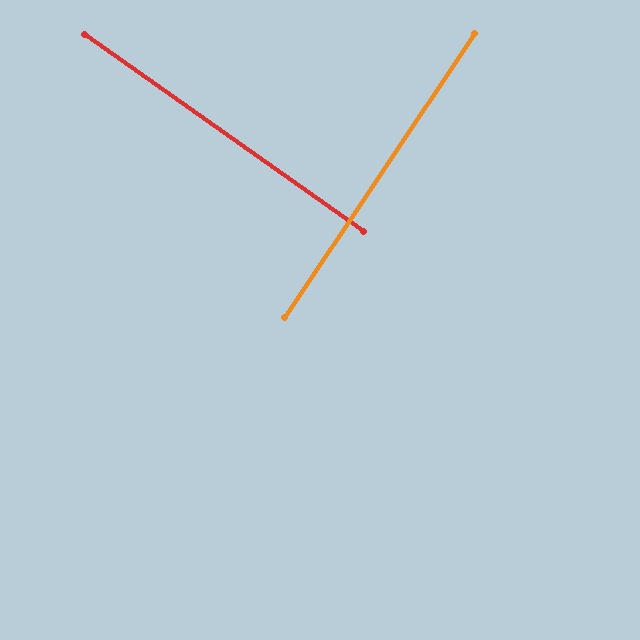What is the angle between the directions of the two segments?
Approximately 89 degrees.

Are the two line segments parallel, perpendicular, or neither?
Perpendicular — they meet at approximately 89°.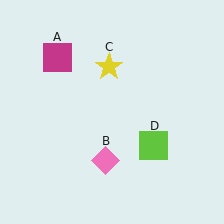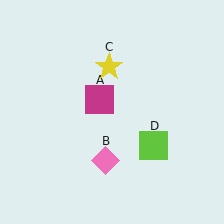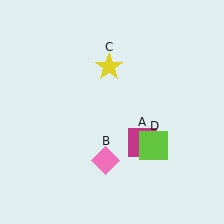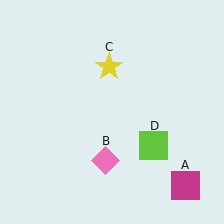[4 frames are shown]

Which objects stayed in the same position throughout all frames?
Pink diamond (object B) and yellow star (object C) and lime square (object D) remained stationary.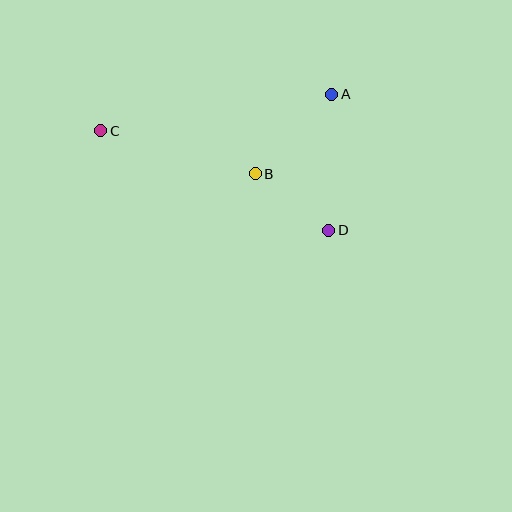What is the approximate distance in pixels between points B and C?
The distance between B and C is approximately 160 pixels.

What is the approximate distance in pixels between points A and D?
The distance between A and D is approximately 136 pixels.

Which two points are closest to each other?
Points B and D are closest to each other.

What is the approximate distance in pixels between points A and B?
The distance between A and B is approximately 110 pixels.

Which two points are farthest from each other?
Points C and D are farthest from each other.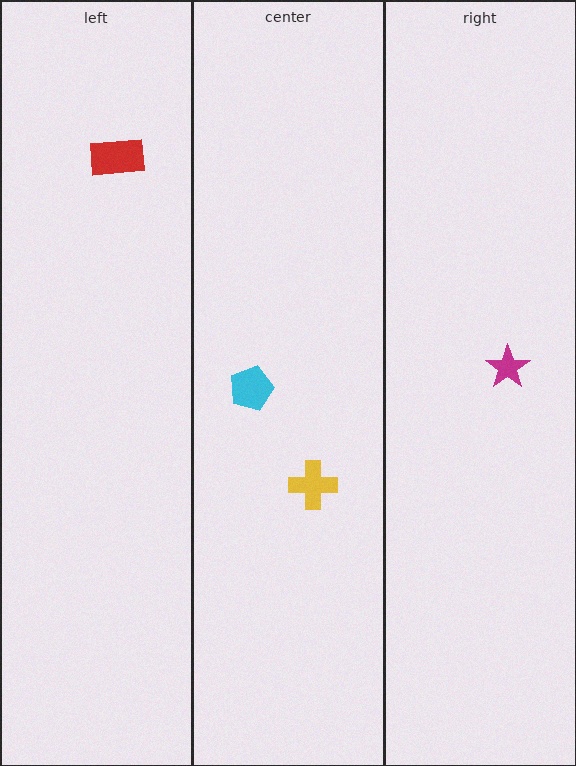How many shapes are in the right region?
1.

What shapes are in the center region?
The cyan pentagon, the yellow cross.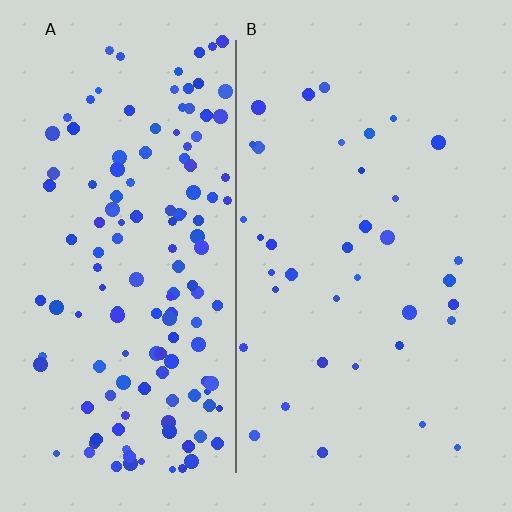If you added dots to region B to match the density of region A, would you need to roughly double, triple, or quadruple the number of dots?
Approximately quadruple.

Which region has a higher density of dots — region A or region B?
A (the left).